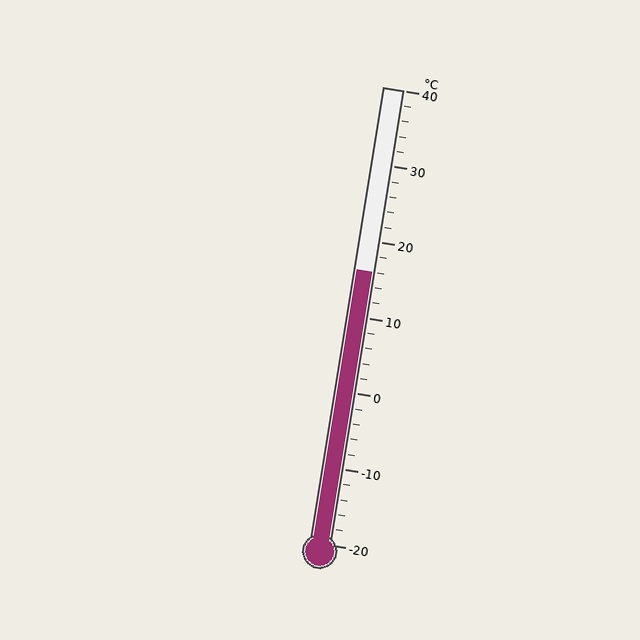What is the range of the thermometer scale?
The thermometer scale ranges from -20°C to 40°C.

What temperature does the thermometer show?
The thermometer shows approximately 16°C.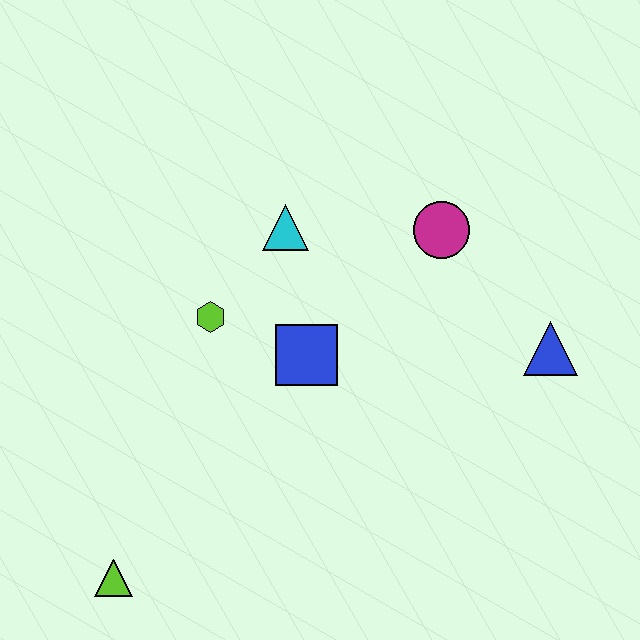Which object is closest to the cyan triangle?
The lime hexagon is closest to the cyan triangle.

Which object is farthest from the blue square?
The lime triangle is farthest from the blue square.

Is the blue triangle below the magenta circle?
Yes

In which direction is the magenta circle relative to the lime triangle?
The magenta circle is above the lime triangle.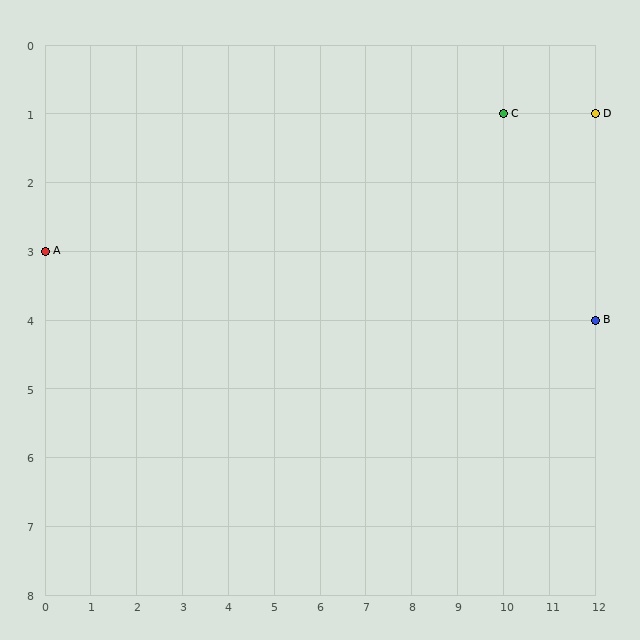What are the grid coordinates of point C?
Point C is at grid coordinates (10, 1).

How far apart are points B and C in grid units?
Points B and C are 2 columns and 3 rows apart (about 3.6 grid units diagonally).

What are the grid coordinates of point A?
Point A is at grid coordinates (0, 3).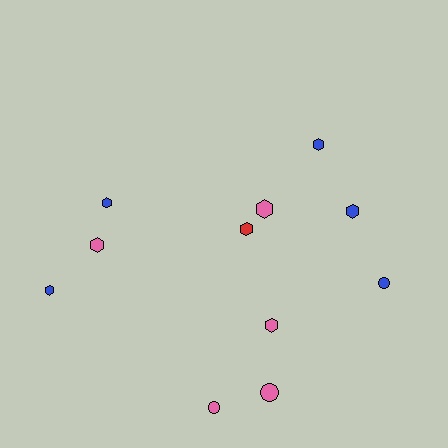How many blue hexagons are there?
There are 4 blue hexagons.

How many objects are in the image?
There are 11 objects.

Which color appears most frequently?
Blue, with 5 objects.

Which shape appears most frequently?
Hexagon, with 8 objects.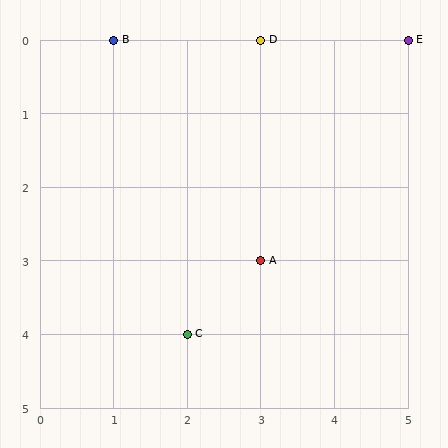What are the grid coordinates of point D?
Point D is at grid coordinates (3, 0).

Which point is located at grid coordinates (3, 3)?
Point A is at (3, 3).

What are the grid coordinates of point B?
Point B is at grid coordinates (1, 0).